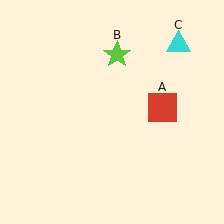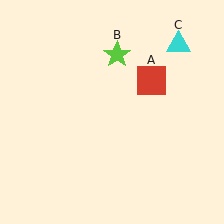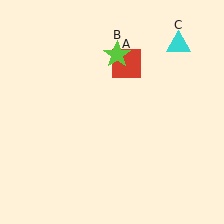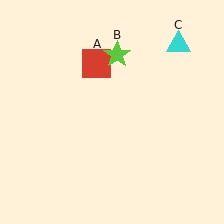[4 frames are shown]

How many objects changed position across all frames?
1 object changed position: red square (object A).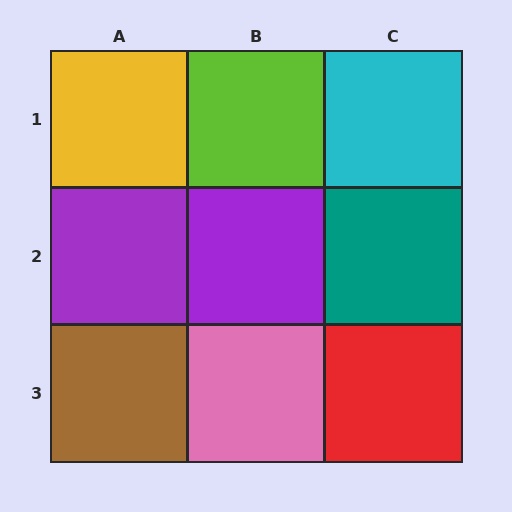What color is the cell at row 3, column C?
Red.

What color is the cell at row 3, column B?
Pink.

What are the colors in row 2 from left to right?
Purple, purple, teal.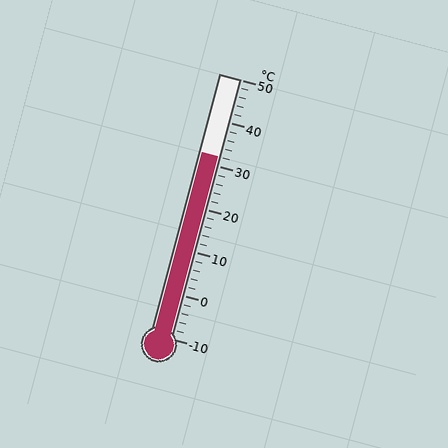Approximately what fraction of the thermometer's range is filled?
The thermometer is filled to approximately 70% of its range.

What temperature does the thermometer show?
The thermometer shows approximately 32°C.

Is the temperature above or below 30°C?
The temperature is above 30°C.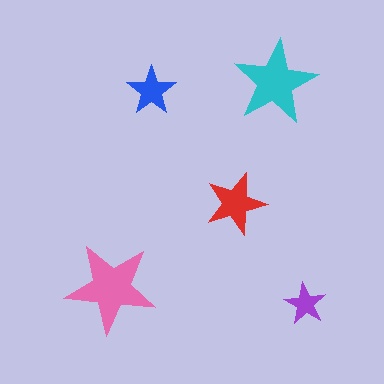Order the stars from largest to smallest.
the pink one, the cyan one, the red one, the blue one, the purple one.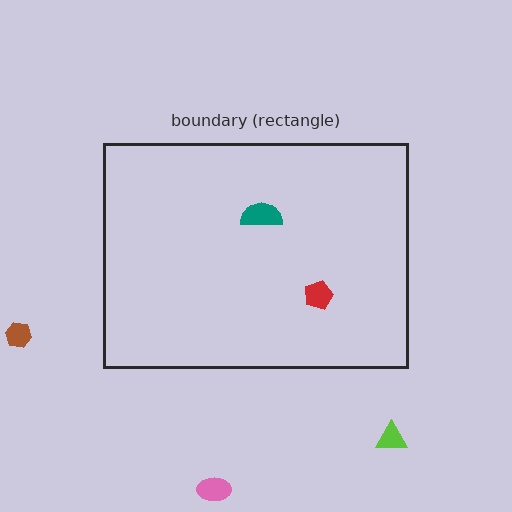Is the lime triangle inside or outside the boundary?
Outside.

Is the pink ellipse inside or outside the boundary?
Outside.